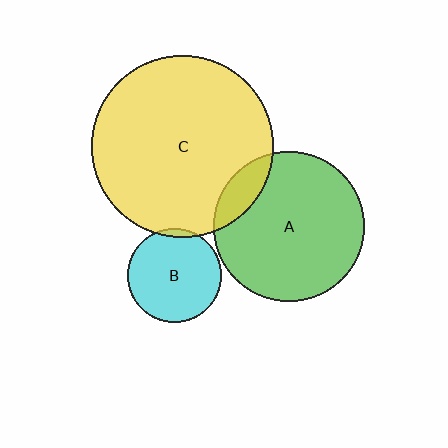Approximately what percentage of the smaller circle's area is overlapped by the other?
Approximately 10%.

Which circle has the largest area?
Circle C (yellow).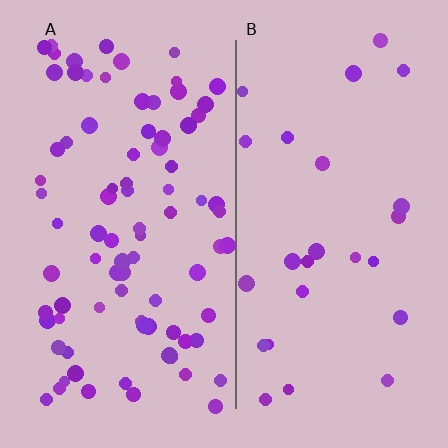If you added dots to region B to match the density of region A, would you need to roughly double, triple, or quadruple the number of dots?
Approximately triple.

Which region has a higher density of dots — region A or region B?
A (the left).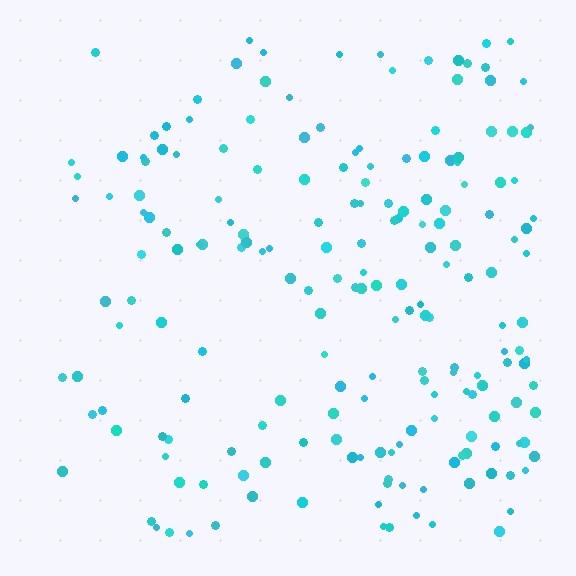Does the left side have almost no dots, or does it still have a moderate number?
Still a moderate number, just noticeably fewer than the right.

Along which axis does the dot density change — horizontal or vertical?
Horizontal.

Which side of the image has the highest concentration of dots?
The right.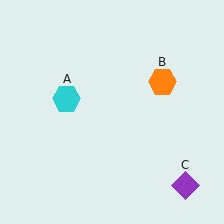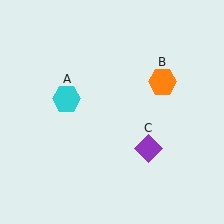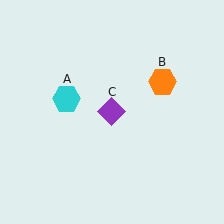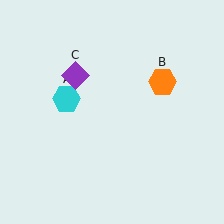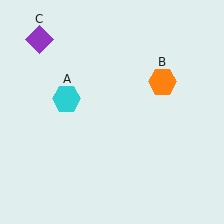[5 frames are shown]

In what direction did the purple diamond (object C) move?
The purple diamond (object C) moved up and to the left.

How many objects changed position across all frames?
1 object changed position: purple diamond (object C).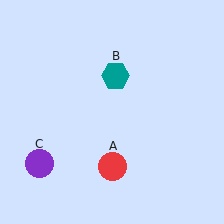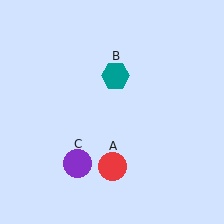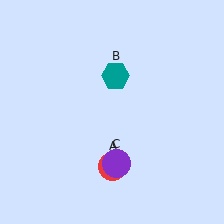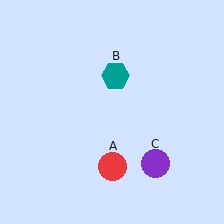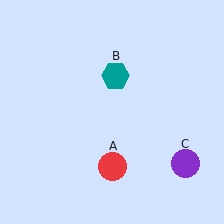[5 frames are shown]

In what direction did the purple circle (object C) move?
The purple circle (object C) moved right.